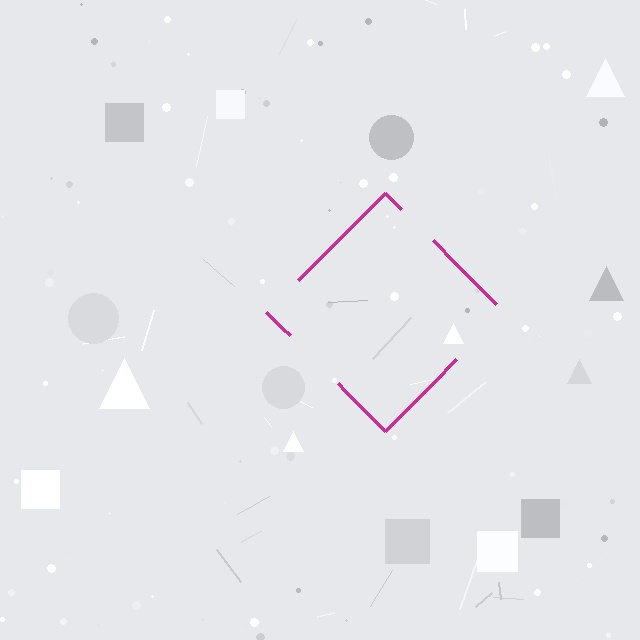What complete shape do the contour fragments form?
The contour fragments form a diamond.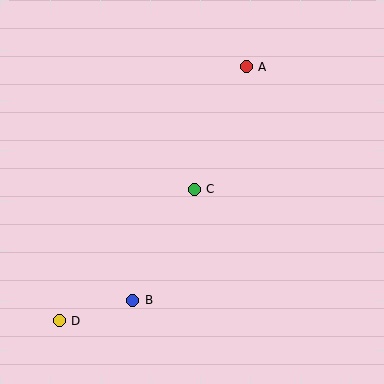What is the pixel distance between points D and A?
The distance between D and A is 316 pixels.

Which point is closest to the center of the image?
Point C at (194, 189) is closest to the center.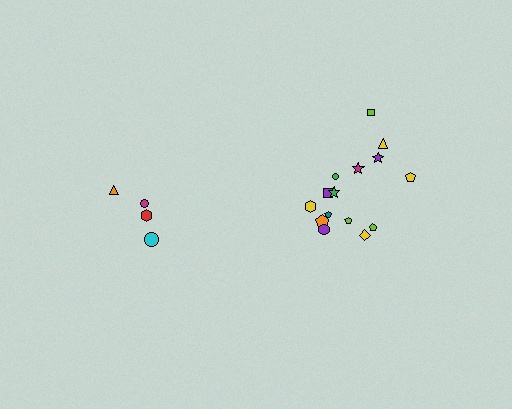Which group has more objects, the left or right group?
The right group.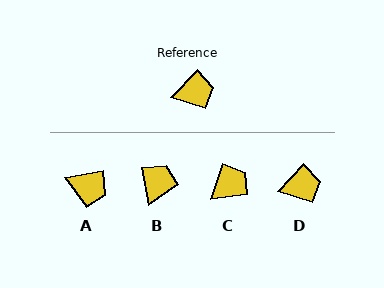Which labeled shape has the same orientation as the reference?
D.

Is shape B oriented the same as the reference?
No, it is off by about 53 degrees.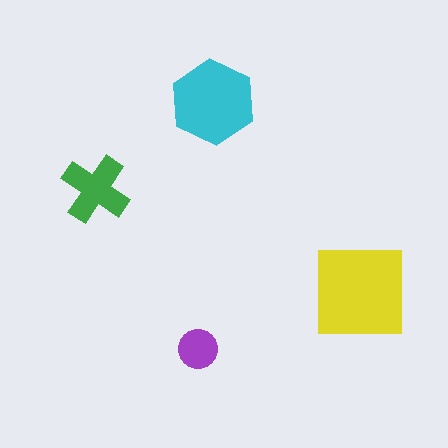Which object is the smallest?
The purple circle.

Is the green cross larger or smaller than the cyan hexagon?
Smaller.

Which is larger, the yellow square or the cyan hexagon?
The yellow square.